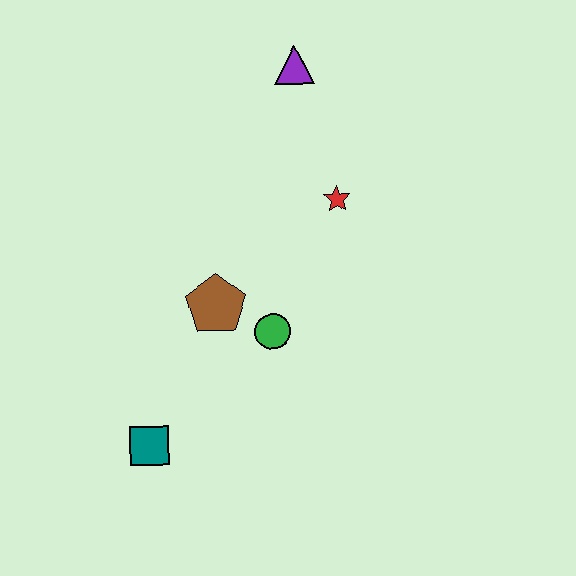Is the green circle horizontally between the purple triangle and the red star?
No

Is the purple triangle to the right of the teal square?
Yes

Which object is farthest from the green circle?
The purple triangle is farthest from the green circle.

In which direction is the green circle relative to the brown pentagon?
The green circle is to the right of the brown pentagon.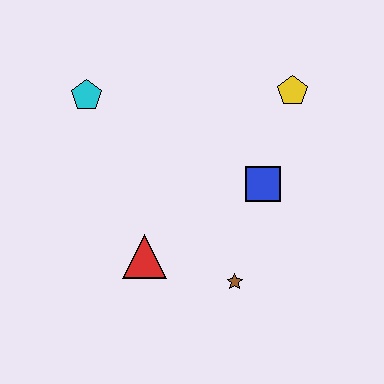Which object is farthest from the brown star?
The cyan pentagon is farthest from the brown star.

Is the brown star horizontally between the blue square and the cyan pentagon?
Yes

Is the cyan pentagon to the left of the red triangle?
Yes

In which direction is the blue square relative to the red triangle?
The blue square is to the right of the red triangle.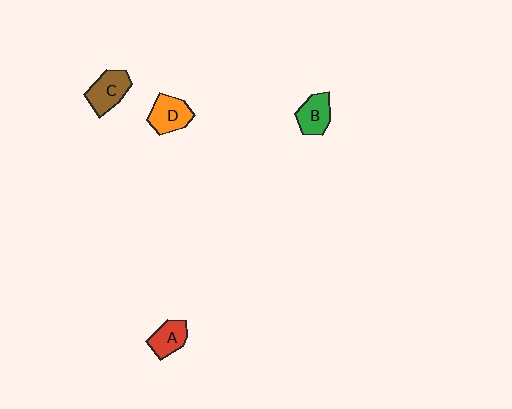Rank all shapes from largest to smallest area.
From largest to smallest: C (brown), D (orange), B (green), A (red).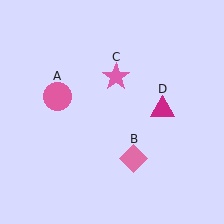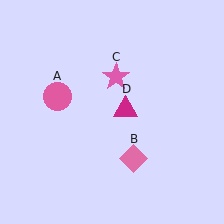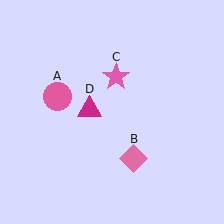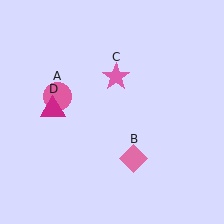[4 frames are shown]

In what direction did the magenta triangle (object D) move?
The magenta triangle (object D) moved left.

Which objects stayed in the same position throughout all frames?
Pink circle (object A) and pink diamond (object B) and pink star (object C) remained stationary.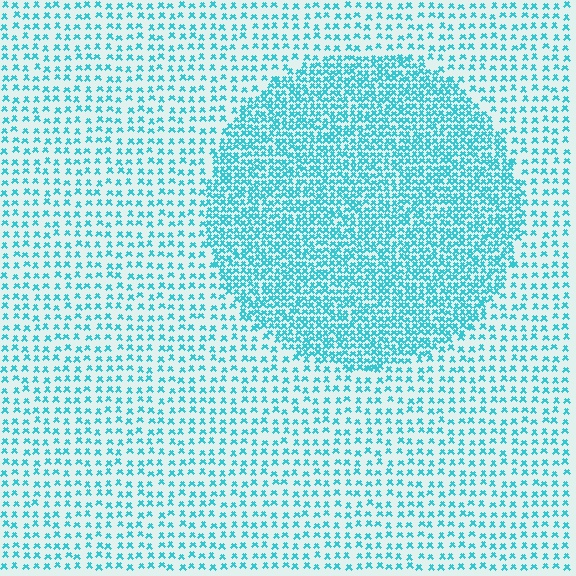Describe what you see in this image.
The image contains small cyan elements arranged at two different densities. A circle-shaped region is visible where the elements are more densely packed than the surrounding area.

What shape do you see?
I see a circle.